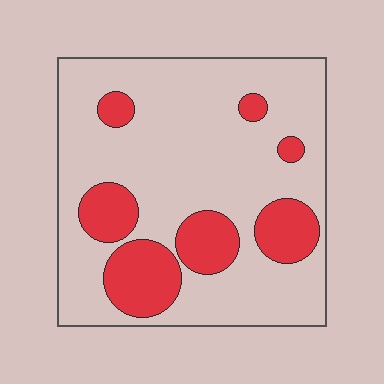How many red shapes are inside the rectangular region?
7.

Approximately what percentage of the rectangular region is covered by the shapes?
Approximately 25%.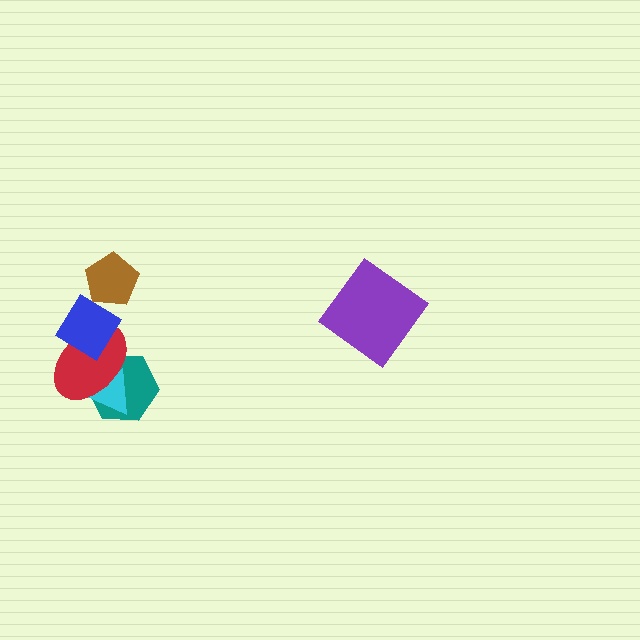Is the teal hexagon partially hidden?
Yes, it is partially covered by another shape.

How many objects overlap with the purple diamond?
0 objects overlap with the purple diamond.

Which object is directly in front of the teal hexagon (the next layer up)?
The cyan triangle is directly in front of the teal hexagon.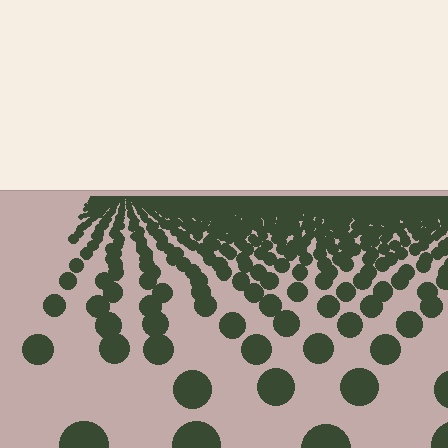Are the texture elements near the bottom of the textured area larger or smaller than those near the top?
Larger. Near the bottom, elements are closer to the viewer and appear at a bigger on-screen size.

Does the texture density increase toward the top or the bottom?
Density increases toward the top.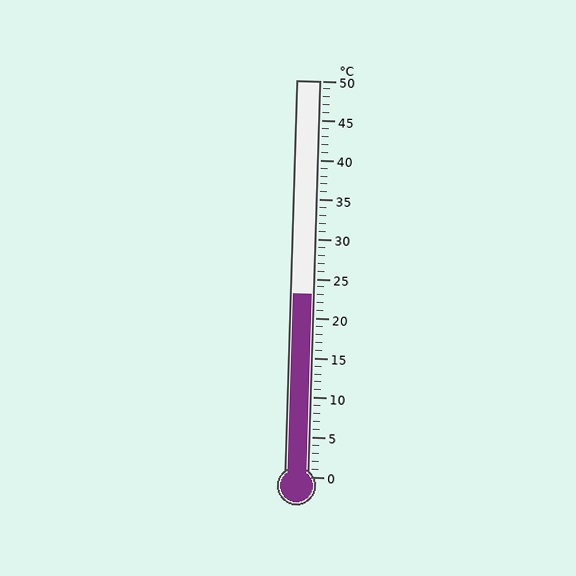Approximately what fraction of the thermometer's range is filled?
The thermometer is filled to approximately 45% of its range.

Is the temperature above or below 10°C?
The temperature is above 10°C.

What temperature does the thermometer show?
The thermometer shows approximately 23°C.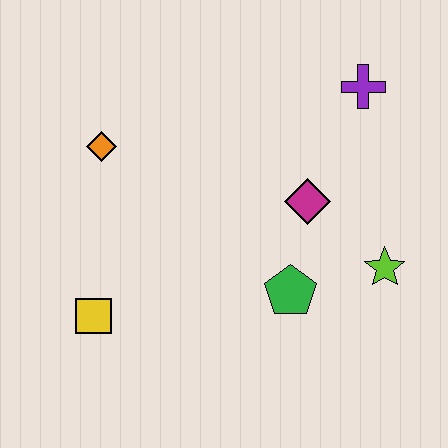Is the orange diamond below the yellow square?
No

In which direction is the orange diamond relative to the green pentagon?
The orange diamond is to the left of the green pentagon.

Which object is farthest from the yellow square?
The purple cross is farthest from the yellow square.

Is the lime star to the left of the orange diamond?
No